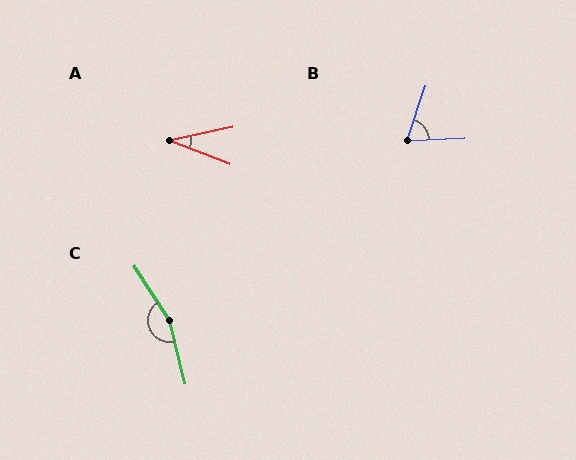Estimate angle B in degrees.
Approximately 69 degrees.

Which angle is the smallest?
A, at approximately 33 degrees.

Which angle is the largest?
C, at approximately 160 degrees.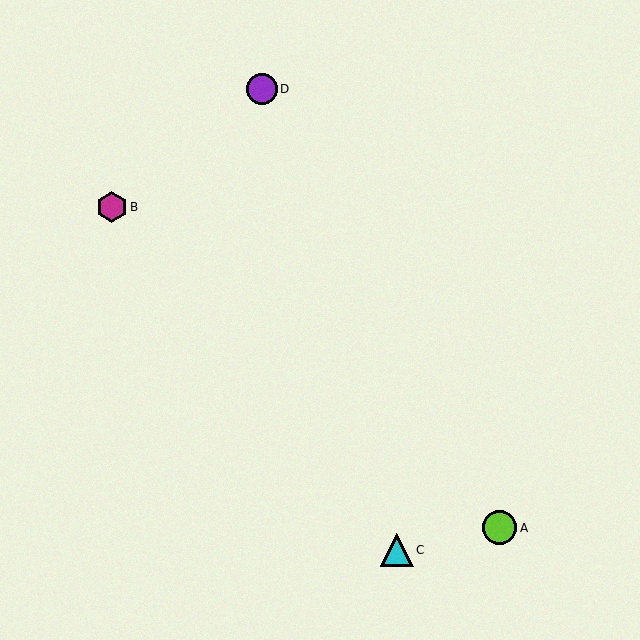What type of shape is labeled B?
Shape B is a magenta hexagon.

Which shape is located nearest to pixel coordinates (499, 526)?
The lime circle (labeled A) at (500, 528) is nearest to that location.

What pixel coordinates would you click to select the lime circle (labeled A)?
Click at (500, 528) to select the lime circle A.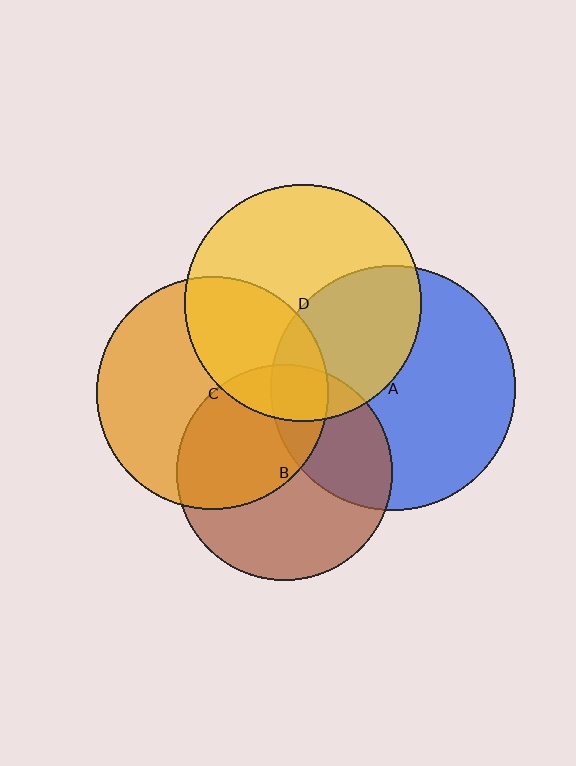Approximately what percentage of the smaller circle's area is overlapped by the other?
Approximately 15%.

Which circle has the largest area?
Circle A (blue).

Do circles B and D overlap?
Yes.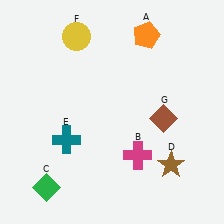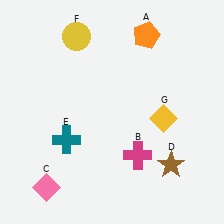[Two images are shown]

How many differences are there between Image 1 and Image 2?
There are 2 differences between the two images.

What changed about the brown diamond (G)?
In Image 1, G is brown. In Image 2, it changed to yellow.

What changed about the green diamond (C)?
In Image 1, C is green. In Image 2, it changed to pink.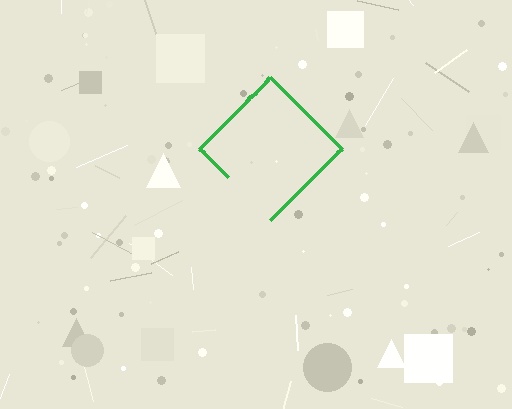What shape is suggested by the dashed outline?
The dashed outline suggests a diamond.